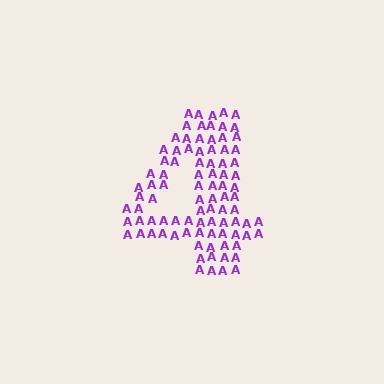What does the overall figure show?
The overall figure shows the digit 4.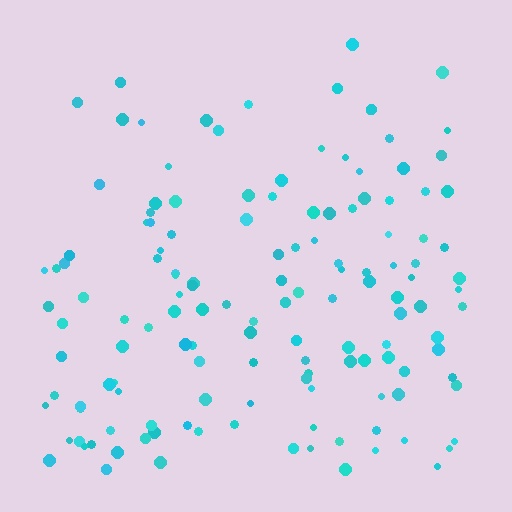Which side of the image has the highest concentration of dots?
The bottom.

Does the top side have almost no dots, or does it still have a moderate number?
Still a moderate number, just noticeably fewer than the bottom.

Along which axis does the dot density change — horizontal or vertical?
Vertical.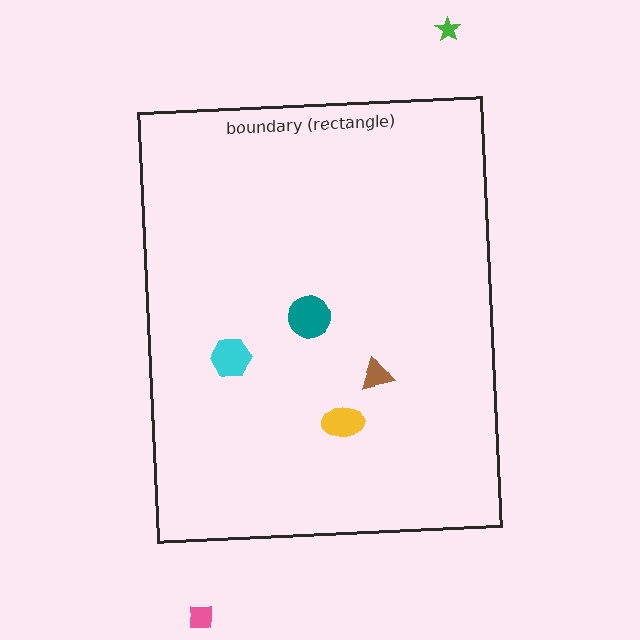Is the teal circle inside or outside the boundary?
Inside.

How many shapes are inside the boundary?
4 inside, 2 outside.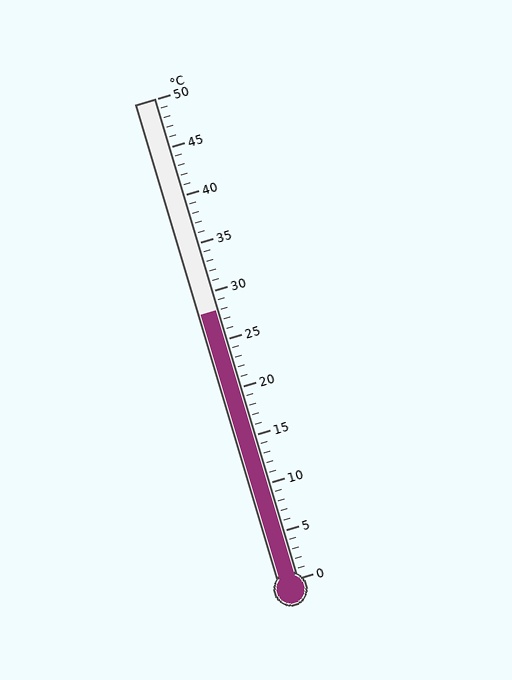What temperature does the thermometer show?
The thermometer shows approximately 28°C.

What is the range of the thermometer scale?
The thermometer scale ranges from 0°C to 50°C.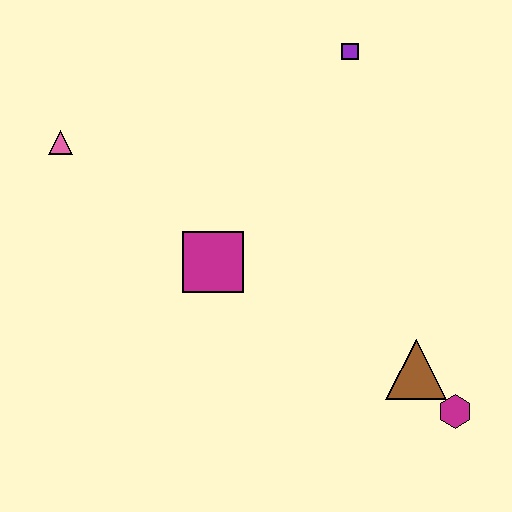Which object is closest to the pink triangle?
The magenta square is closest to the pink triangle.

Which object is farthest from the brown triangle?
The pink triangle is farthest from the brown triangle.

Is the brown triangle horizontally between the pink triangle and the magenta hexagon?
Yes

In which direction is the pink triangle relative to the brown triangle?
The pink triangle is to the left of the brown triangle.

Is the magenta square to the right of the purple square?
No